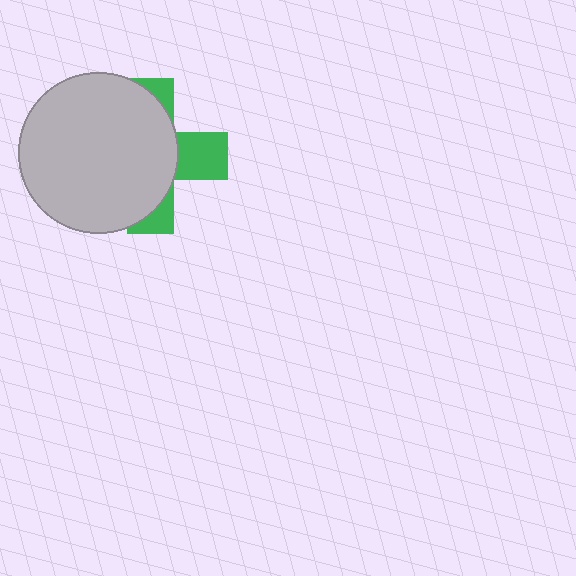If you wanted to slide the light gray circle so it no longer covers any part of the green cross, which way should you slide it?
Slide it left — that is the most direct way to separate the two shapes.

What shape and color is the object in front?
The object in front is a light gray circle.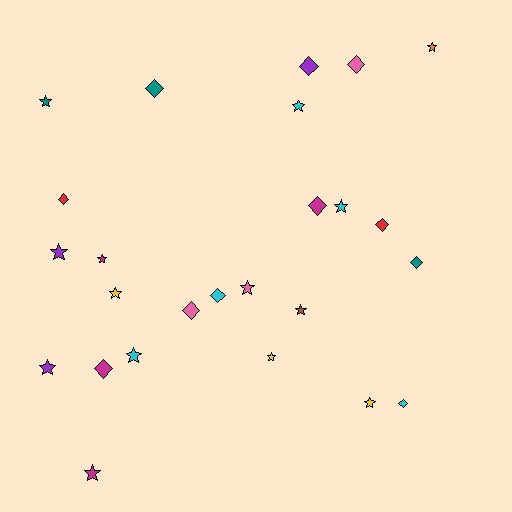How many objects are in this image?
There are 25 objects.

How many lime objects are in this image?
There are no lime objects.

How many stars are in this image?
There are 14 stars.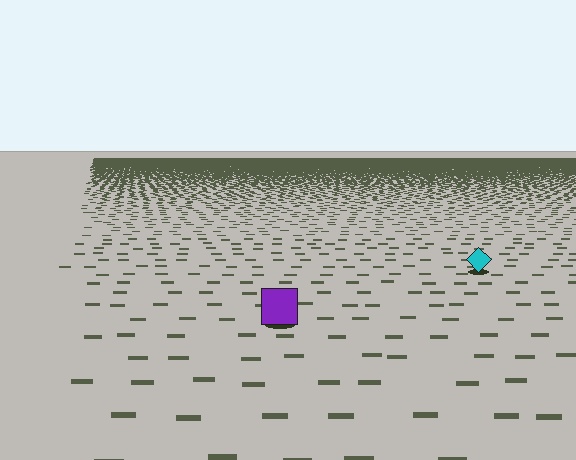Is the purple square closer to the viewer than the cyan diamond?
Yes. The purple square is closer — you can tell from the texture gradient: the ground texture is coarser near it.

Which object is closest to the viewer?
The purple square is closest. The texture marks near it are larger and more spread out.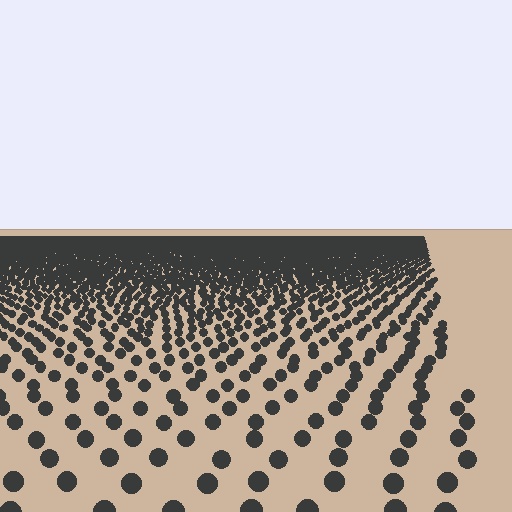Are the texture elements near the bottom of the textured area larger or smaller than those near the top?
Larger. Near the bottom, elements are closer to the viewer and appear at a bigger on-screen size.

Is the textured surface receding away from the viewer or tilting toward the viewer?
The surface is receding away from the viewer. Texture elements get smaller and denser toward the top.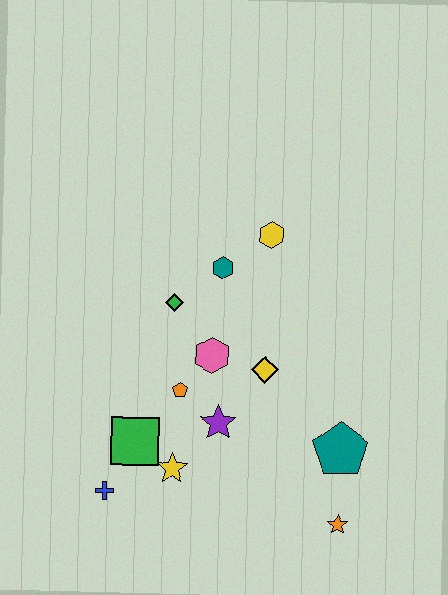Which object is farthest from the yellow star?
The yellow hexagon is farthest from the yellow star.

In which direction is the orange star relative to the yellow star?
The orange star is to the right of the yellow star.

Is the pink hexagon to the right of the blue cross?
Yes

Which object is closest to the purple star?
The orange pentagon is closest to the purple star.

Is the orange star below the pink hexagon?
Yes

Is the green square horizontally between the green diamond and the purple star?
No